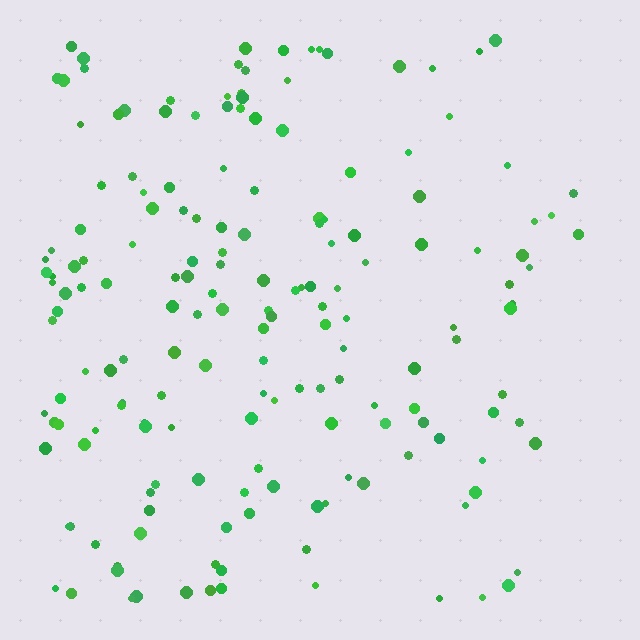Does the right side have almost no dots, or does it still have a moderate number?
Still a moderate number, just noticeably fewer than the left.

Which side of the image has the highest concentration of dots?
The left.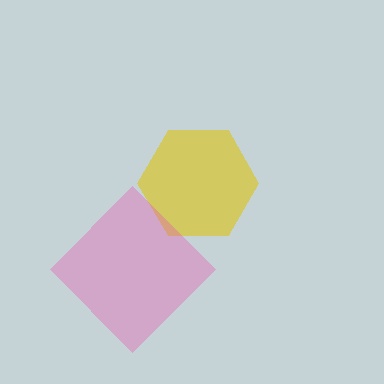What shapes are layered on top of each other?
The layered shapes are: a yellow hexagon, a pink diamond.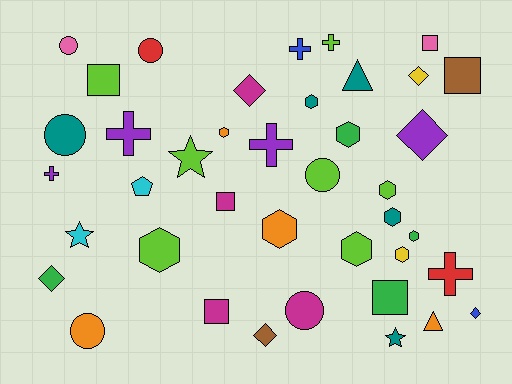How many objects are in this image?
There are 40 objects.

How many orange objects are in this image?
There are 4 orange objects.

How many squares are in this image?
There are 6 squares.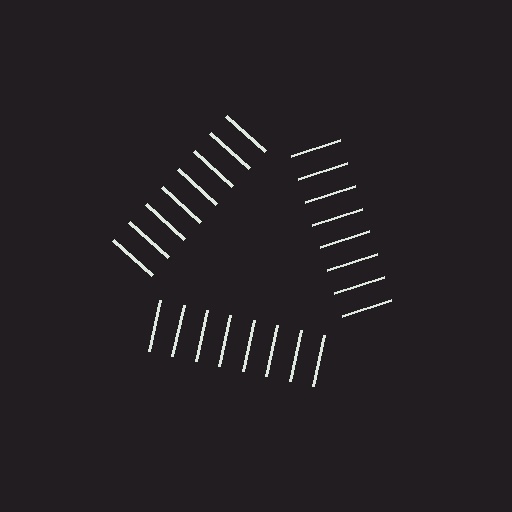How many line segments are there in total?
24 — 8 along each of the 3 edges.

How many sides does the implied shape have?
3 sides — the line-ends trace a triangle.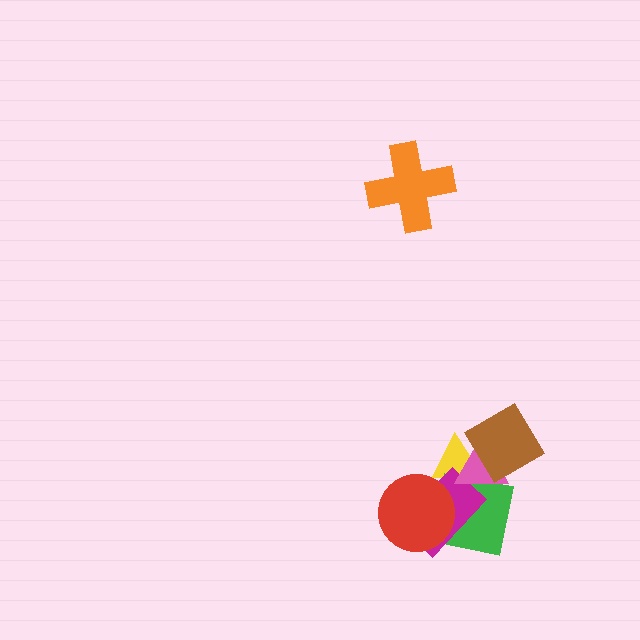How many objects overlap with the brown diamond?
2 objects overlap with the brown diamond.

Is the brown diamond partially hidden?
No, no other shape covers it.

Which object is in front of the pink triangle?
The brown diamond is in front of the pink triangle.